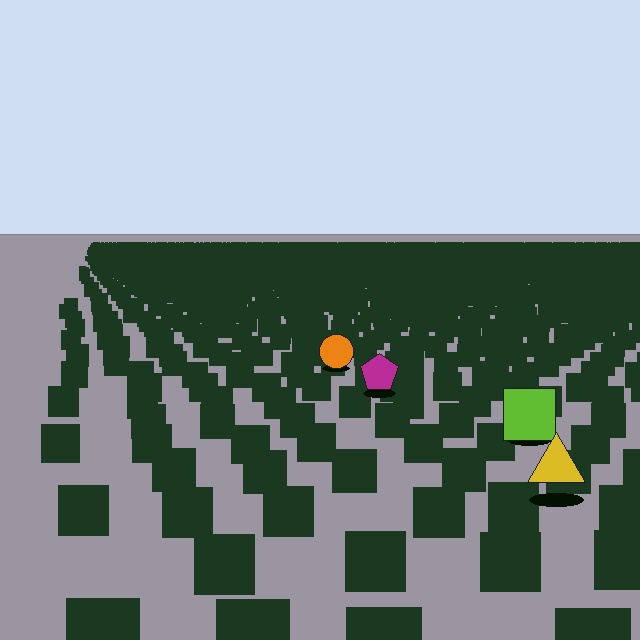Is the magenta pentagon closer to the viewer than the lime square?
No. The lime square is closer — you can tell from the texture gradient: the ground texture is coarser near it.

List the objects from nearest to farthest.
From nearest to farthest: the yellow triangle, the lime square, the magenta pentagon, the orange circle.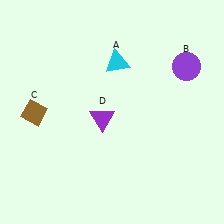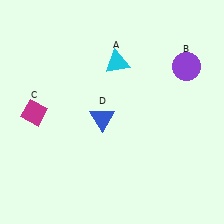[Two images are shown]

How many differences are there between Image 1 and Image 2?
There are 2 differences between the two images.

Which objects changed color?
C changed from brown to magenta. D changed from purple to blue.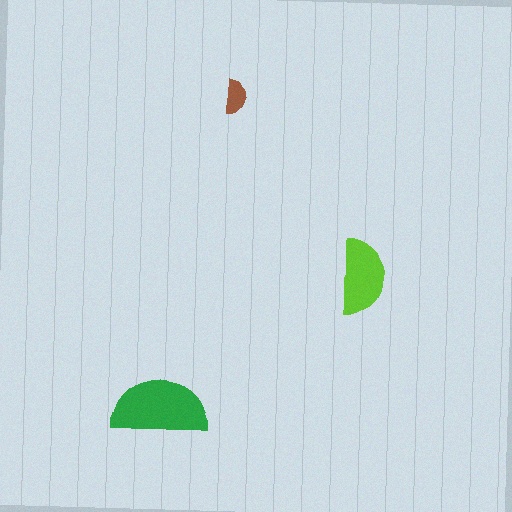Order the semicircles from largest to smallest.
the green one, the lime one, the brown one.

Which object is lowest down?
The green semicircle is bottommost.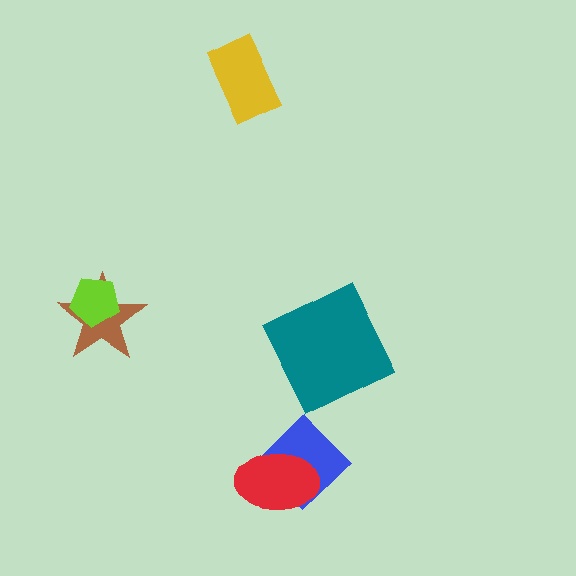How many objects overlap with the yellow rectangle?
0 objects overlap with the yellow rectangle.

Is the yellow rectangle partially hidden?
No, no other shape covers it.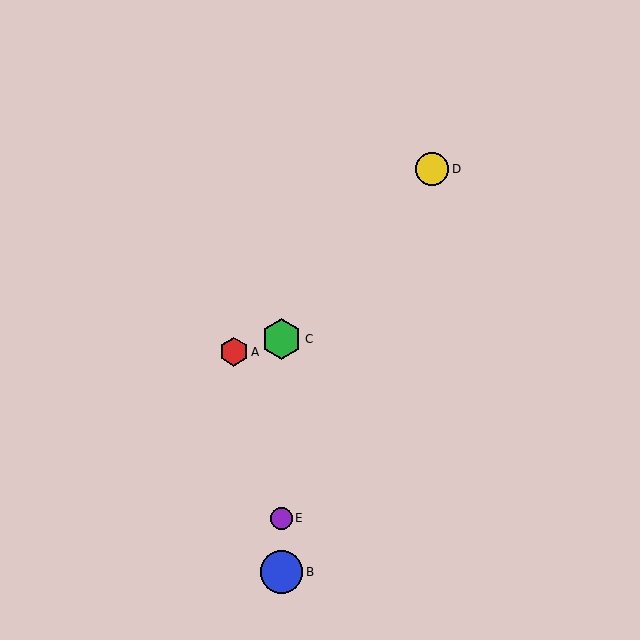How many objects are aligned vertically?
3 objects (B, C, E) are aligned vertically.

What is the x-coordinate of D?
Object D is at x≈432.